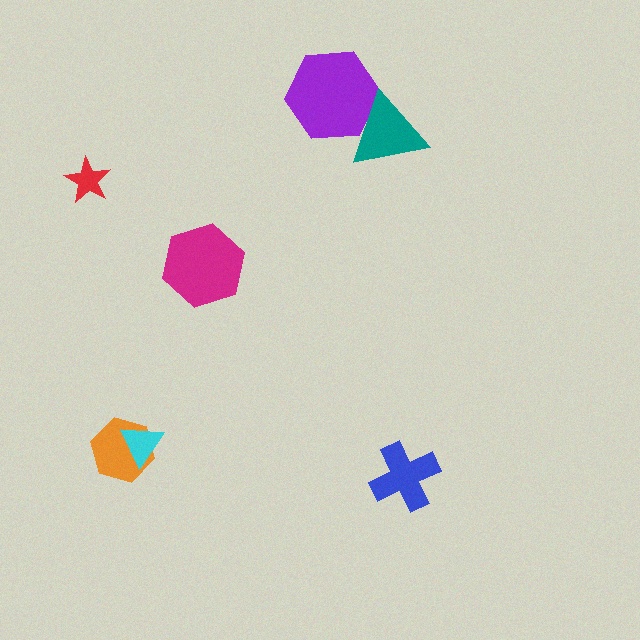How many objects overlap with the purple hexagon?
1 object overlaps with the purple hexagon.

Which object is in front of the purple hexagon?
The teal triangle is in front of the purple hexagon.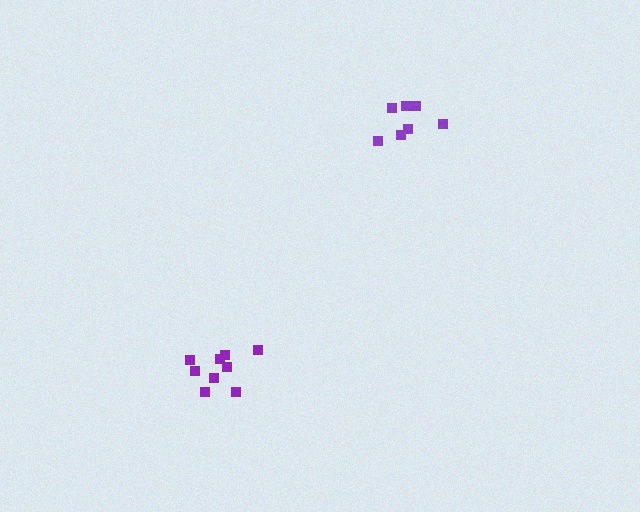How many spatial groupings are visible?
There are 2 spatial groupings.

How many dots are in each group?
Group 1: 9 dots, Group 2: 7 dots (16 total).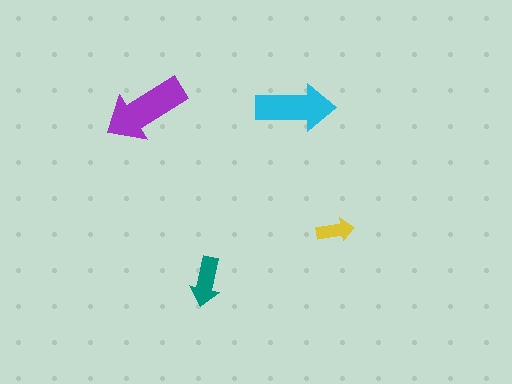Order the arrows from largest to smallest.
the purple one, the cyan one, the teal one, the yellow one.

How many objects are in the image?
There are 4 objects in the image.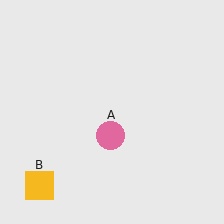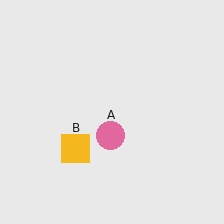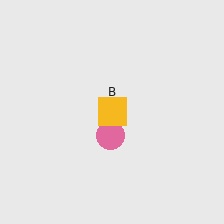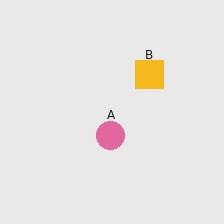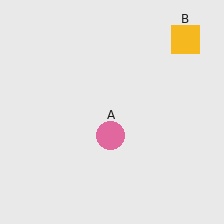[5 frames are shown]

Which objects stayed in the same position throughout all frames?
Pink circle (object A) remained stationary.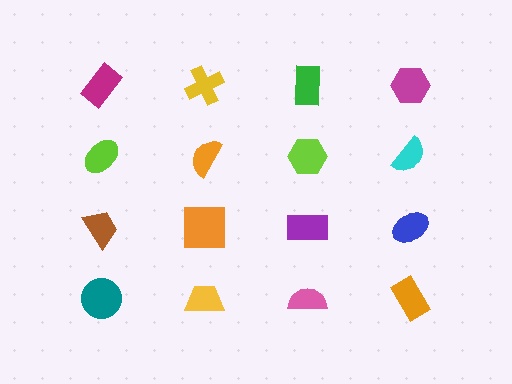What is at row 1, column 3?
A green rectangle.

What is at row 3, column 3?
A purple rectangle.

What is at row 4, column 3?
A pink semicircle.